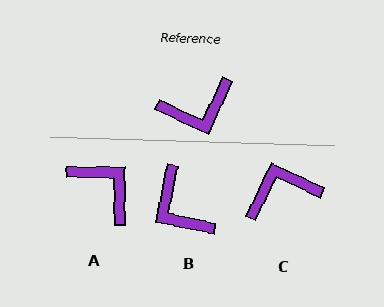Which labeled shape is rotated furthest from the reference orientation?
C, about 180 degrees away.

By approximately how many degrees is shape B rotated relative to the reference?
Approximately 76 degrees clockwise.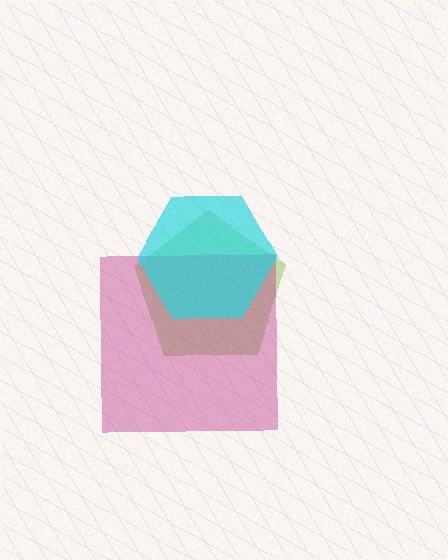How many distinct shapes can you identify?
There are 3 distinct shapes: a lime pentagon, a magenta square, a cyan hexagon.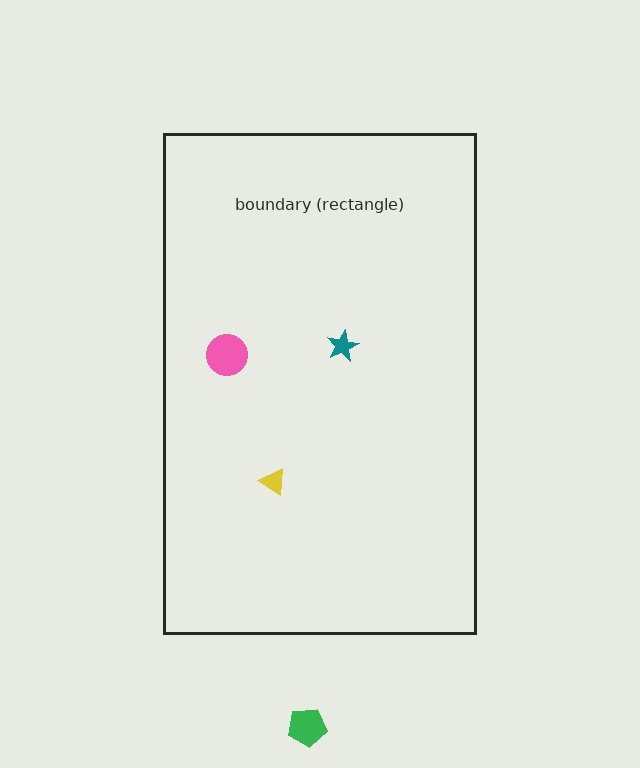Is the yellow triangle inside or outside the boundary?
Inside.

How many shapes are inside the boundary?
3 inside, 1 outside.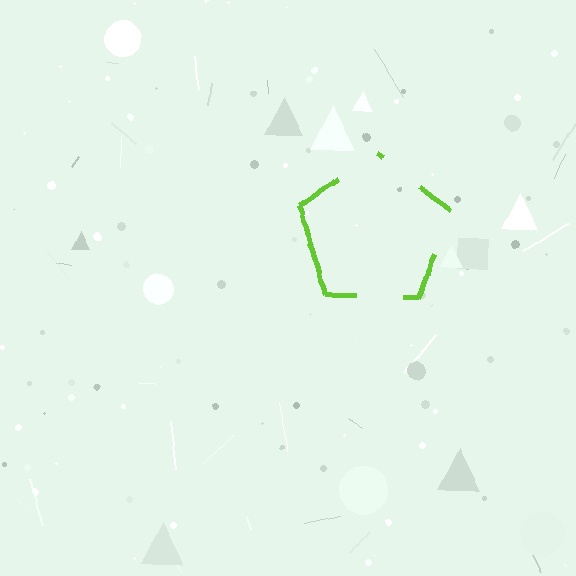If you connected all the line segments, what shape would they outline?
They would outline a pentagon.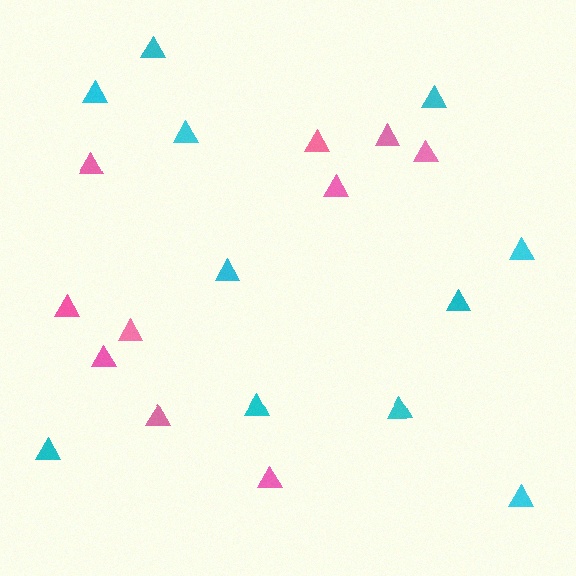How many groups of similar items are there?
There are 2 groups: one group of cyan triangles (11) and one group of pink triangles (10).